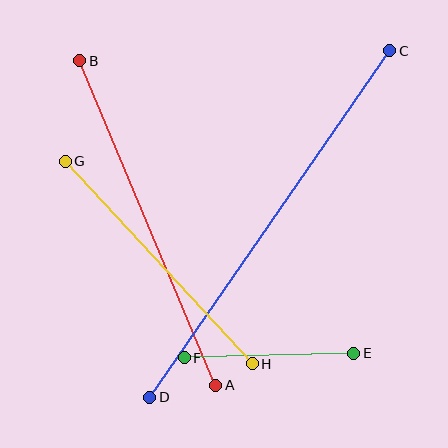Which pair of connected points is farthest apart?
Points C and D are farthest apart.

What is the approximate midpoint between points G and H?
The midpoint is at approximately (159, 263) pixels.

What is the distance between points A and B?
The distance is approximately 352 pixels.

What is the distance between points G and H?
The distance is approximately 276 pixels.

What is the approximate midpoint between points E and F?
The midpoint is at approximately (269, 356) pixels.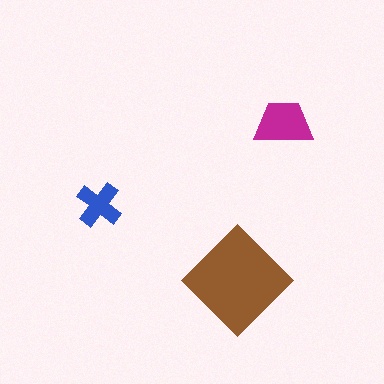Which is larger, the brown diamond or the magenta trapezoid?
The brown diamond.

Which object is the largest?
The brown diamond.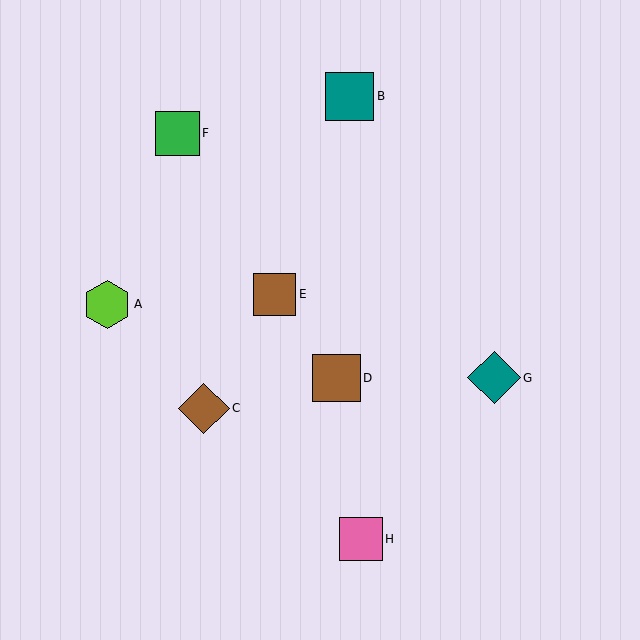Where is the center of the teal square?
The center of the teal square is at (350, 96).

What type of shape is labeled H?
Shape H is a pink square.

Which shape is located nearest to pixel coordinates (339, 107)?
The teal square (labeled B) at (350, 96) is nearest to that location.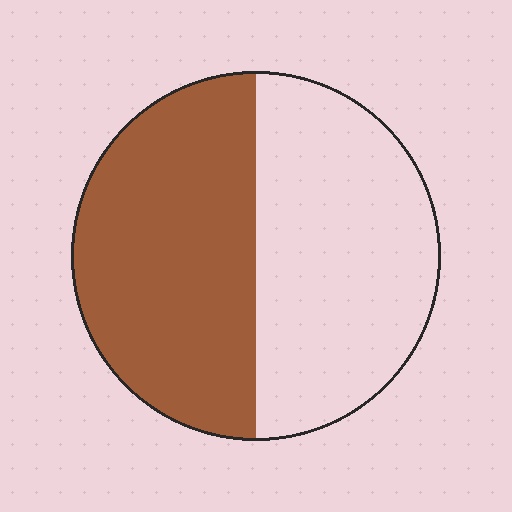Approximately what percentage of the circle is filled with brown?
Approximately 50%.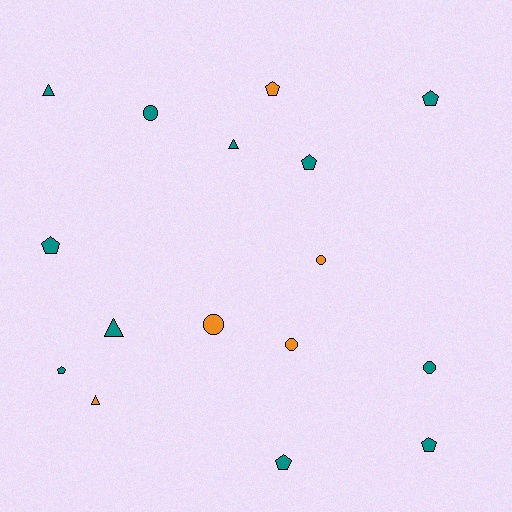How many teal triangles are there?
There are 3 teal triangles.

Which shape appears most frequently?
Pentagon, with 7 objects.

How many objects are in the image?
There are 16 objects.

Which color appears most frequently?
Teal, with 11 objects.